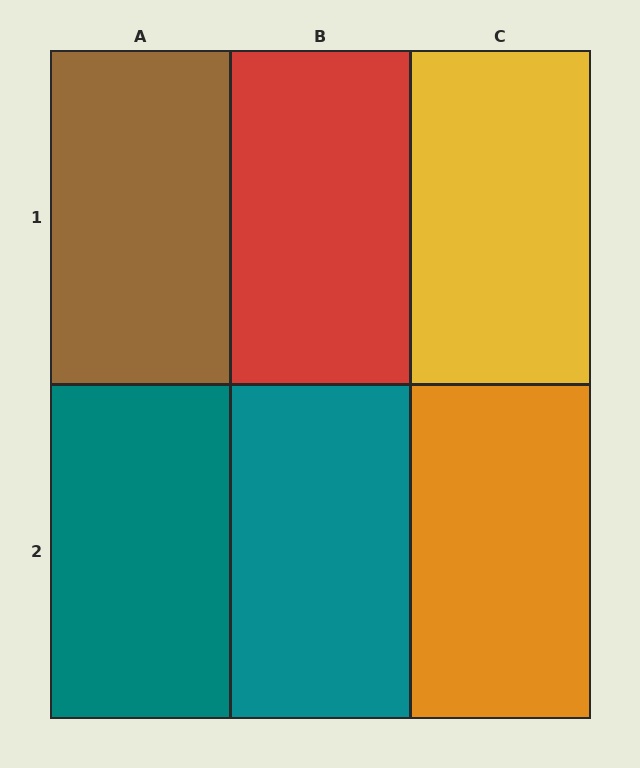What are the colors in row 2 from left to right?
Teal, teal, orange.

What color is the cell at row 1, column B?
Red.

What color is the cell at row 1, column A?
Brown.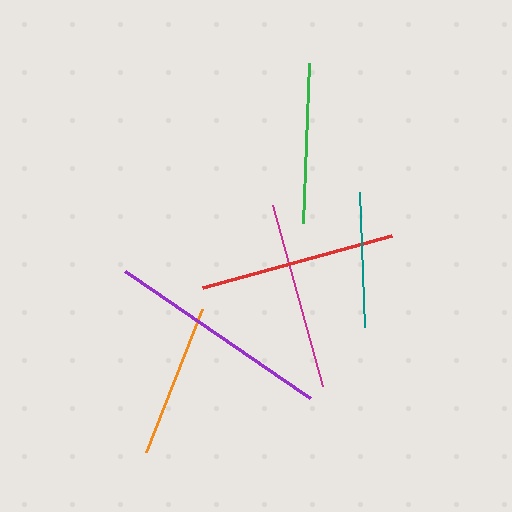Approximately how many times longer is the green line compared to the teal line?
The green line is approximately 1.2 times the length of the teal line.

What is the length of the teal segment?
The teal segment is approximately 135 pixels long.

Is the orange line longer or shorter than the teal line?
The orange line is longer than the teal line.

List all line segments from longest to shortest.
From longest to shortest: purple, red, magenta, green, orange, teal.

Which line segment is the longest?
The purple line is the longest at approximately 224 pixels.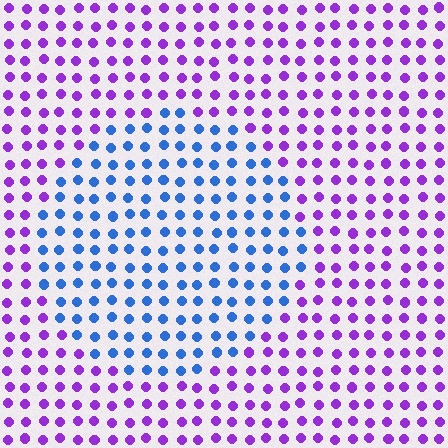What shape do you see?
I see a circle.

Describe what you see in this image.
The image is filled with small purple elements in a uniform arrangement. A circle-shaped region is visible where the elements are tinted to a slightly different hue, forming a subtle color boundary.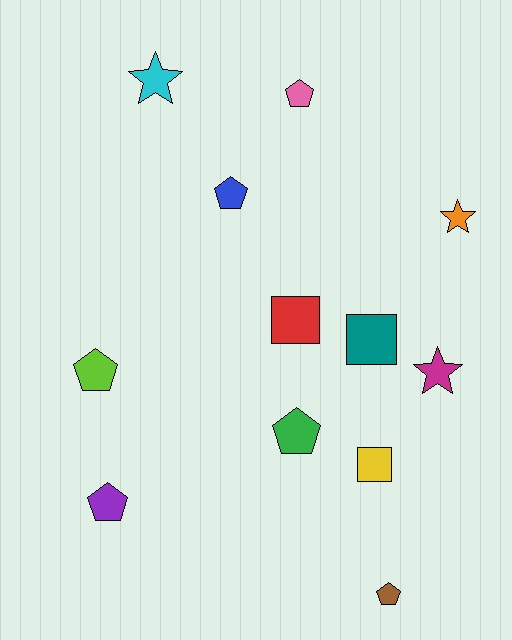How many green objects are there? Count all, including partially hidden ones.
There is 1 green object.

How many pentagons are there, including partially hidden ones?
There are 6 pentagons.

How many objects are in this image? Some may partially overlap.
There are 12 objects.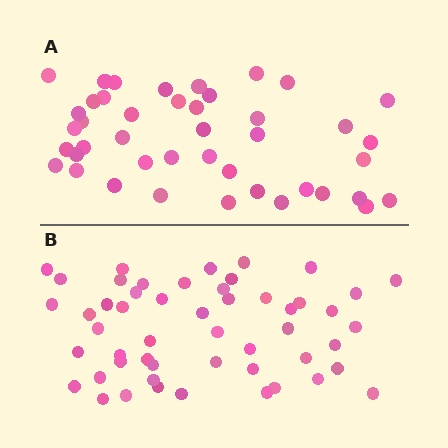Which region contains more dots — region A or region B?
Region B (the bottom region) has more dots.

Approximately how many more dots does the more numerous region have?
Region B has roughly 8 or so more dots than region A.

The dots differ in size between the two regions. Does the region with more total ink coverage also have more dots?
No. Region A has more total ink coverage because its dots are larger, but region B actually contains more individual dots. Total area can be misleading — the number of items is what matters here.